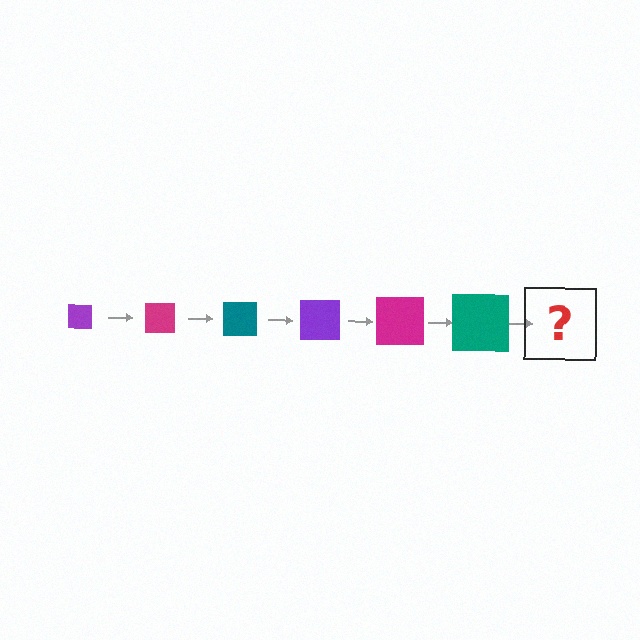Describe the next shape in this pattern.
It should be a purple square, larger than the previous one.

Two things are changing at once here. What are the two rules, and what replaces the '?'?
The two rules are that the square grows larger each step and the color cycles through purple, magenta, and teal. The '?' should be a purple square, larger than the previous one.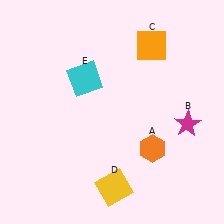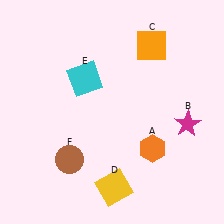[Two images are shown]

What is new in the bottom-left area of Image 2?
A brown circle (F) was added in the bottom-left area of Image 2.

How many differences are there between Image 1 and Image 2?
There is 1 difference between the two images.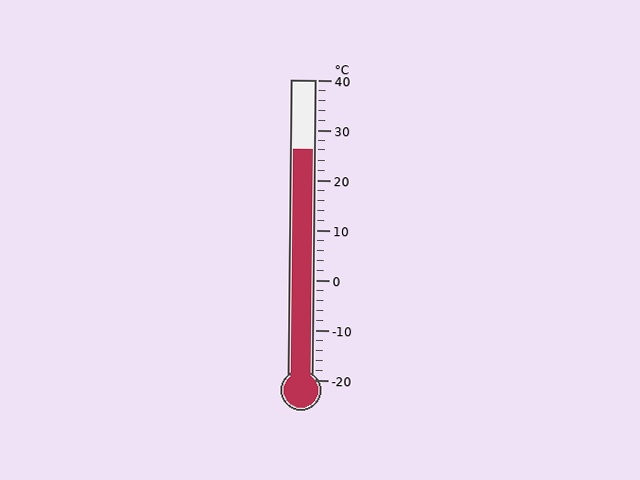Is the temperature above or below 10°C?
The temperature is above 10°C.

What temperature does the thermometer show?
The thermometer shows approximately 26°C.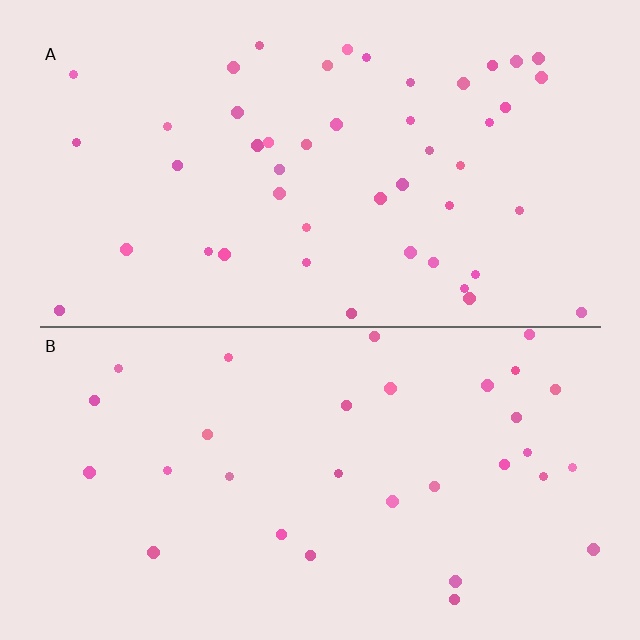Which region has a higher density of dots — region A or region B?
A (the top).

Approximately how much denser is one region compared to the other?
Approximately 1.5× — region A over region B.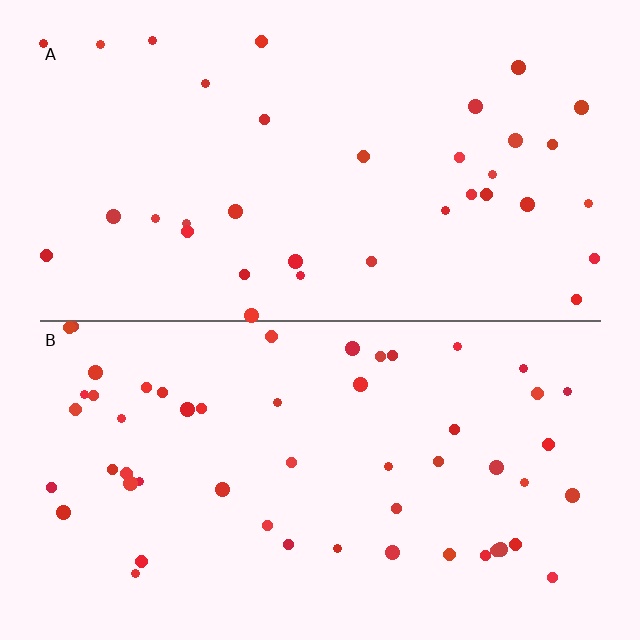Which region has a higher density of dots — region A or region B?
B (the bottom).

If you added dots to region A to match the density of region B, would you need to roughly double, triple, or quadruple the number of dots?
Approximately double.